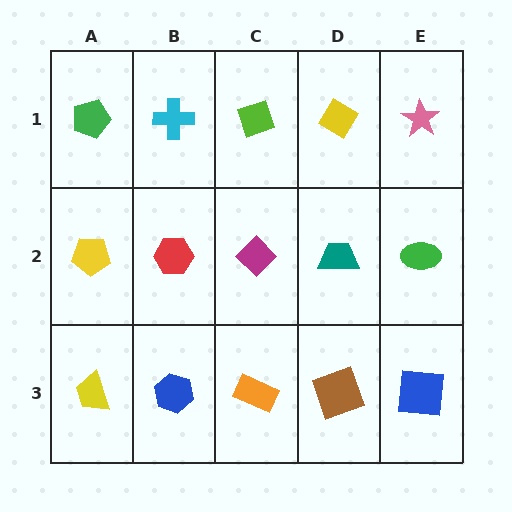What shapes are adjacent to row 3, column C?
A magenta diamond (row 2, column C), a blue hexagon (row 3, column B), a brown square (row 3, column D).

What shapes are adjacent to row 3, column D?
A teal trapezoid (row 2, column D), an orange rectangle (row 3, column C), a blue square (row 3, column E).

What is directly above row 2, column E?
A pink star.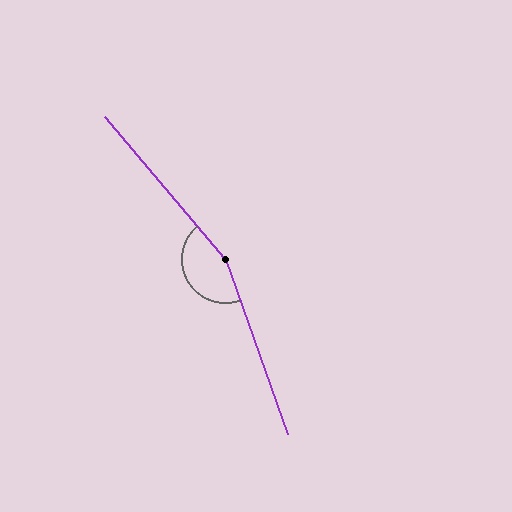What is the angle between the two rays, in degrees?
Approximately 159 degrees.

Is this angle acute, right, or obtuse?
It is obtuse.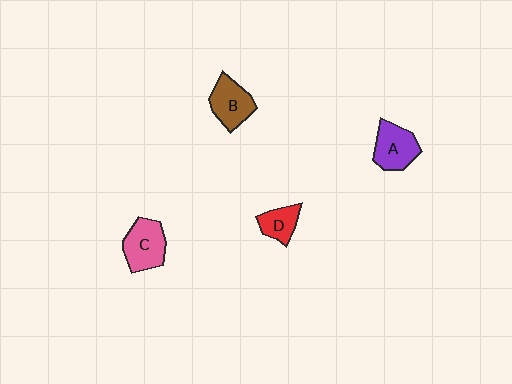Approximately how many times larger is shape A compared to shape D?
Approximately 1.5 times.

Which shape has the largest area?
Shape C (pink).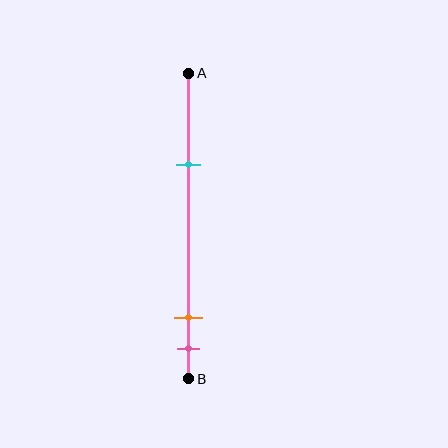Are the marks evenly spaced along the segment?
No, the marks are not evenly spaced.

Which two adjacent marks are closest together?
The orange and pink marks are the closest adjacent pair.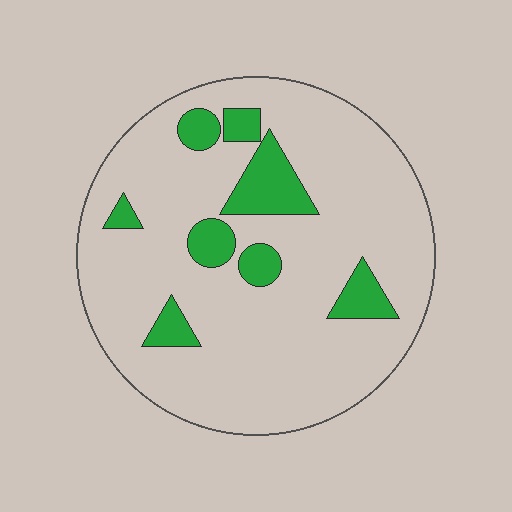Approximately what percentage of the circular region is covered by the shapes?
Approximately 15%.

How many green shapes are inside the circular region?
8.